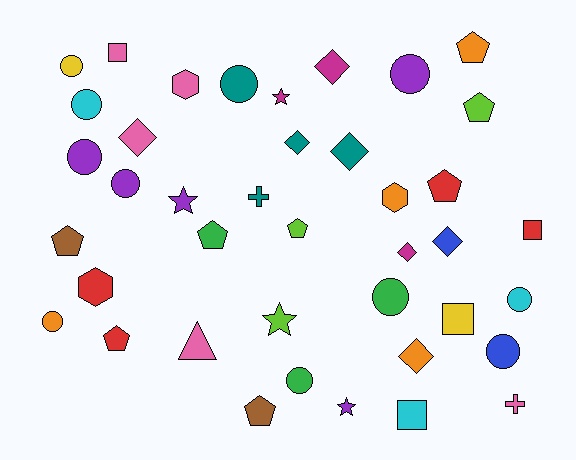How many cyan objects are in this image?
There are 3 cyan objects.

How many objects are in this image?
There are 40 objects.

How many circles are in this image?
There are 11 circles.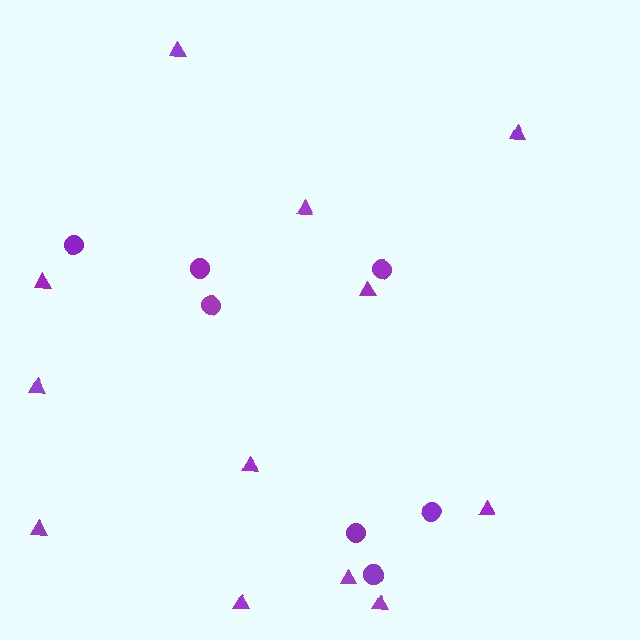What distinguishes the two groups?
There are 2 groups: one group of circles (7) and one group of triangles (12).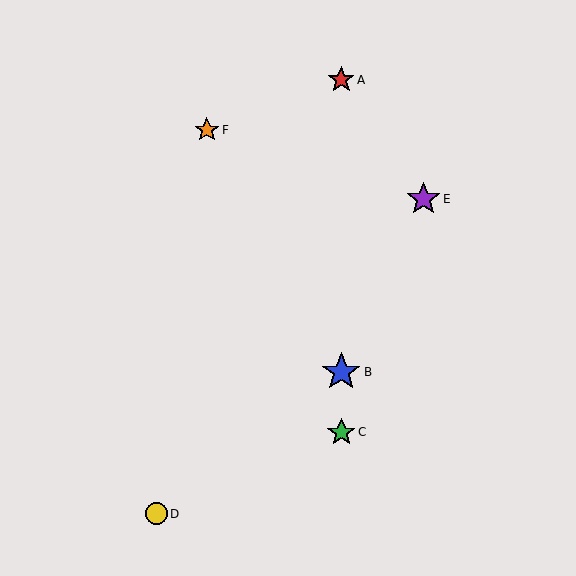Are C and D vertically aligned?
No, C is at x≈341 and D is at x≈156.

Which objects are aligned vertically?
Objects A, B, C are aligned vertically.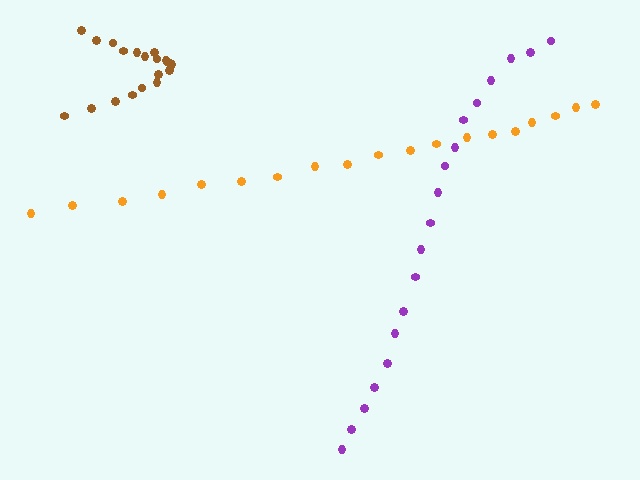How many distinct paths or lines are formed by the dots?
There are 3 distinct paths.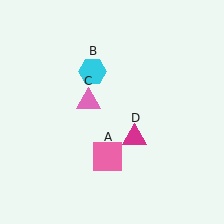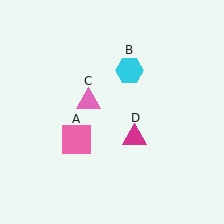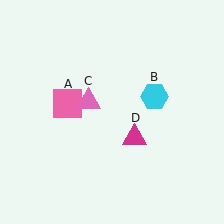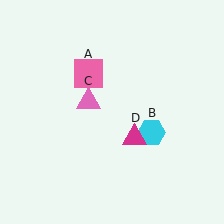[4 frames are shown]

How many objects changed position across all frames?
2 objects changed position: pink square (object A), cyan hexagon (object B).